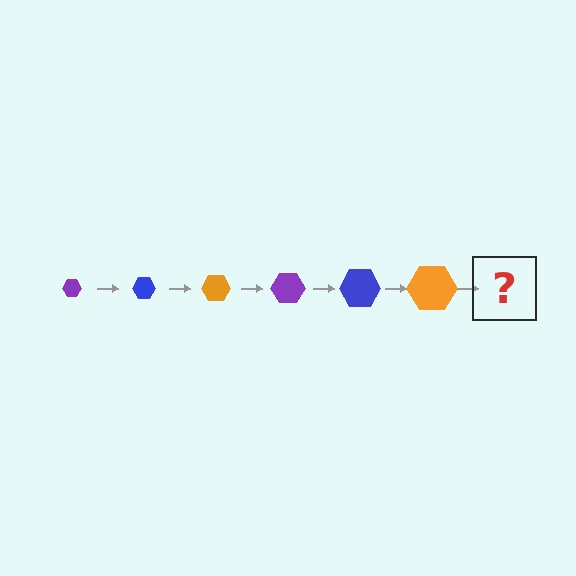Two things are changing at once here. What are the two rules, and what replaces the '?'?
The two rules are that the hexagon grows larger each step and the color cycles through purple, blue, and orange. The '?' should be a purple hexagon, larger than the previous one.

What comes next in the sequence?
The next element should be a purple hexagon, larger than the previous one.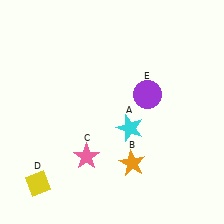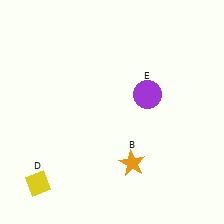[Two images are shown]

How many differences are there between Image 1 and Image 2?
There are 2 differences between the two images.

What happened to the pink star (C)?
The pink star (C) was removed in Image 2. It was in the bottom-left area of Image 1.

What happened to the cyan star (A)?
The cyan star (A) was removed in Image 2. It was in the bottom-right area of Image 1.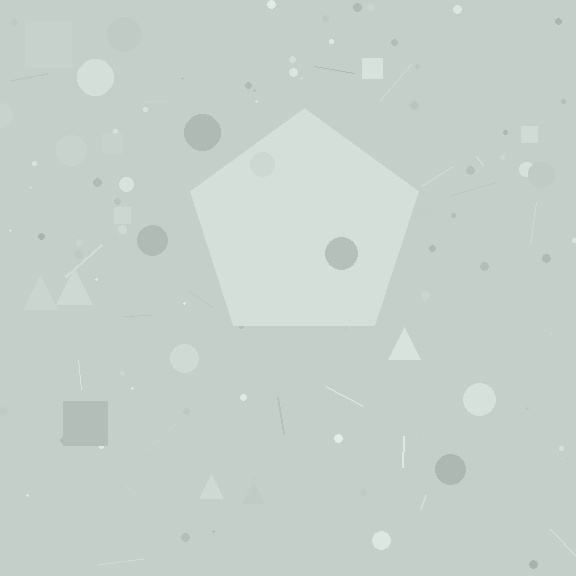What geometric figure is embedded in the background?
A pentagon is embedded in the background.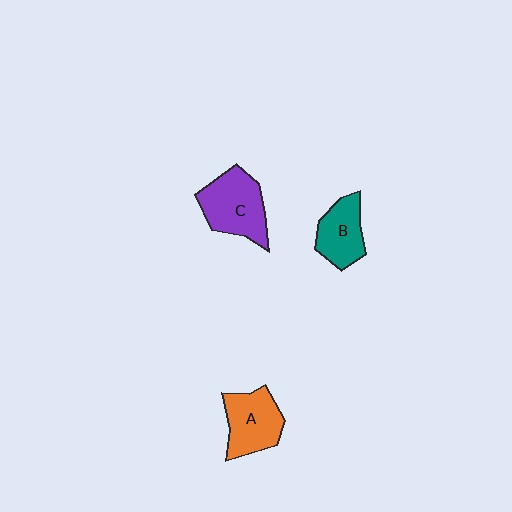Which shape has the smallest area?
Shape B (teal).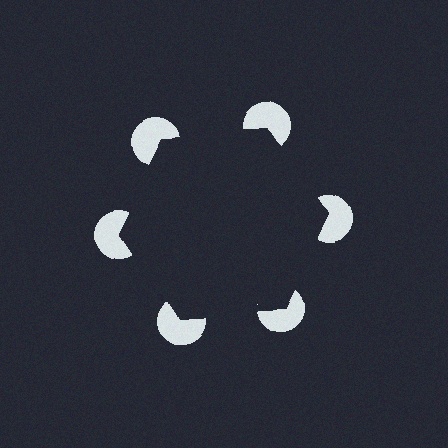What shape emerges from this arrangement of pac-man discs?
An illusory hexagon — its edges are inferred from the aligned wedge cuts in the pac-man discs, not physically drawn.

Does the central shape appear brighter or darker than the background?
It typically appears slightly darker than the background, even though no actual brightness change is drawn.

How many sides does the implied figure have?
6 sides.